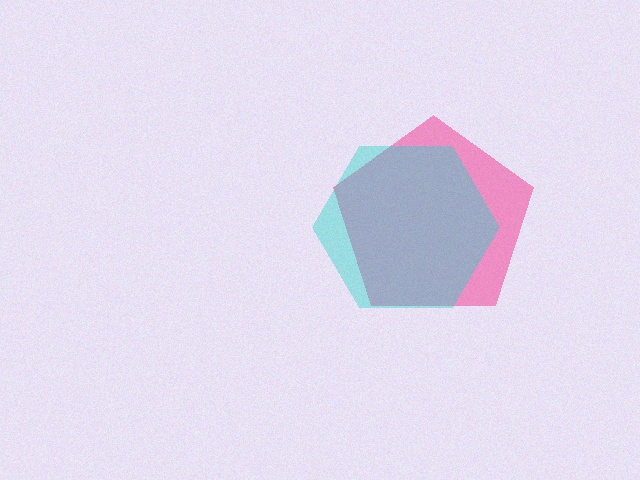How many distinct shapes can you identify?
There are 2 distinct shapes: a pink pentagon, a cyan hexagon.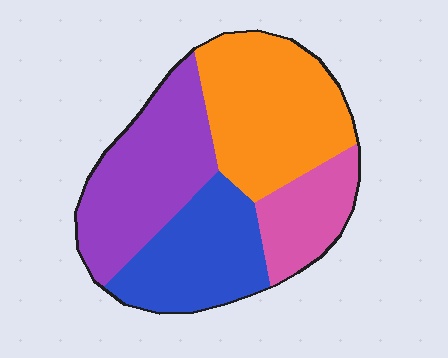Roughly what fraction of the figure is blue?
Blue covers 24% of the figure.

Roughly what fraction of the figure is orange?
Orange covers about 30% of the figure.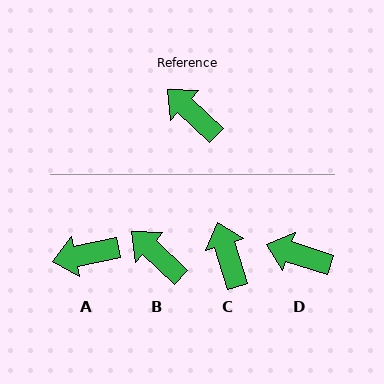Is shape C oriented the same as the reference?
No, it is off by about 30 degrees.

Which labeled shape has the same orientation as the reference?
B.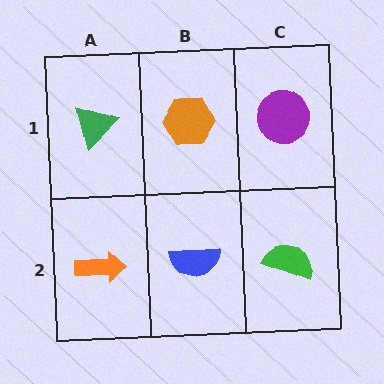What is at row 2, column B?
A blue semicircle.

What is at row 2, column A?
An orange arrow.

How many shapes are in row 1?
3 shapes.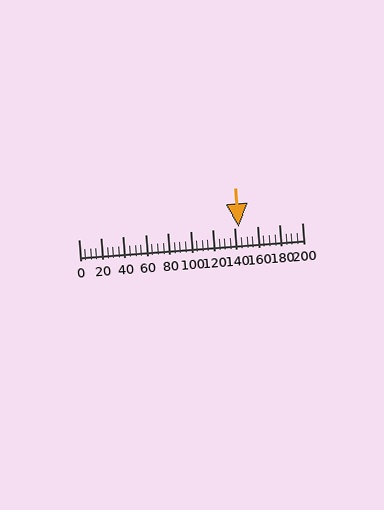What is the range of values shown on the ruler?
The ruler shows values from 0 to 200.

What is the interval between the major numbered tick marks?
The major tick marks are spaced 20 units apart.